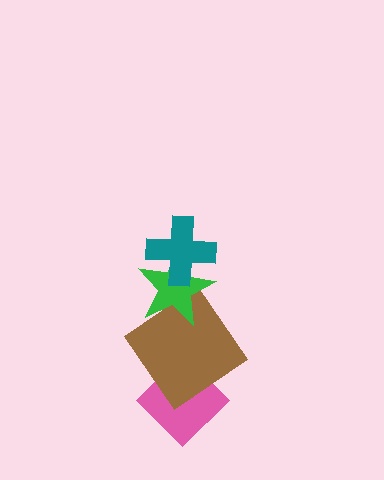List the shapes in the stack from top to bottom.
From top to bottom: the teal cross, the green star, the brown diamond, the pink diamond.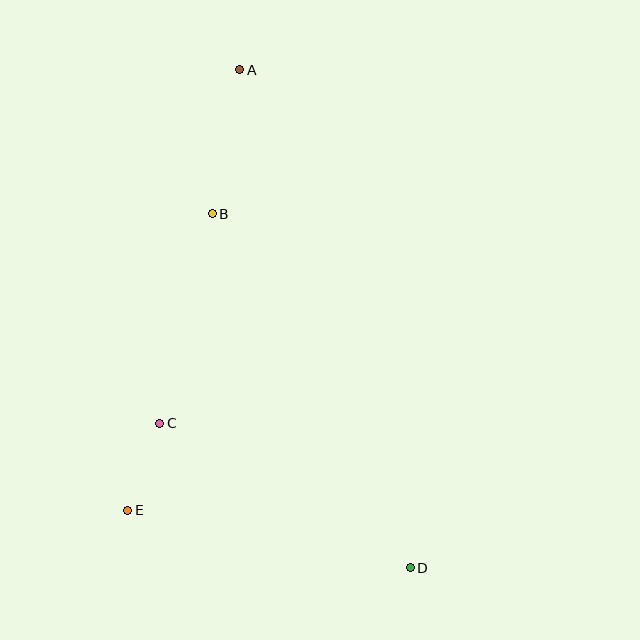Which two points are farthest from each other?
Points A and D are farthest from each other.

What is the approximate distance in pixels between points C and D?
The distance between C and D is approximately 289 pixels.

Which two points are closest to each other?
Points C and E are closest to each other.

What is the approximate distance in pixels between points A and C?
The distance between A and C is approximately 363 pixels.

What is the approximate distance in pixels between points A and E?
The distance between A and E is approximately 455 pixels.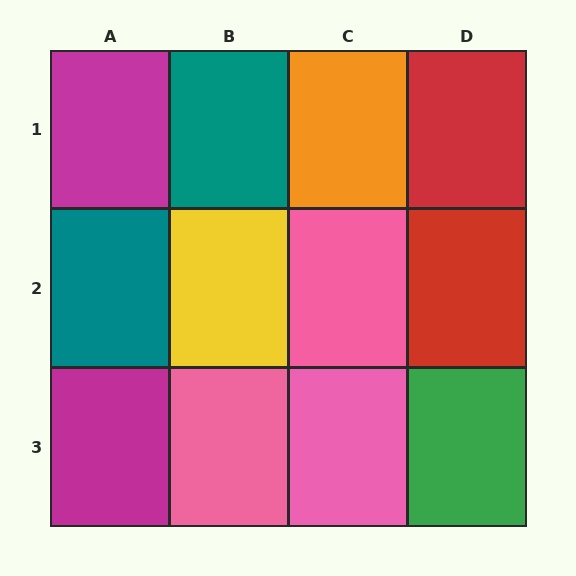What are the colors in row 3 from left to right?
Magenta, pink, pink, green.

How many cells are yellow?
1 cell is yellow.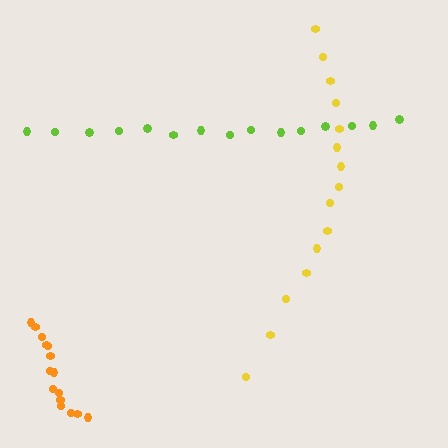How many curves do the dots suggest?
There are 3 distinct paths.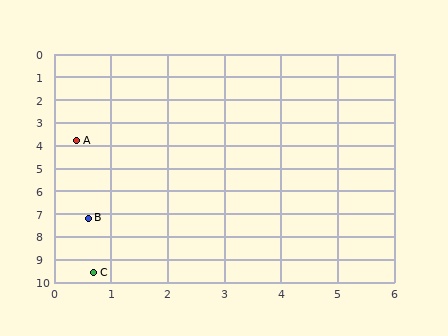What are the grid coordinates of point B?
Point B is at approximately (0.6, 7.2).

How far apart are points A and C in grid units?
Points A and C are about 5.8 grid units apart.